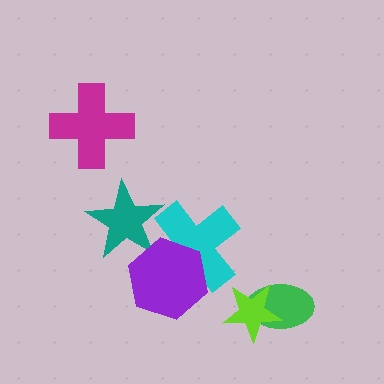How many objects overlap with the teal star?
2 objects overlap with the teal star.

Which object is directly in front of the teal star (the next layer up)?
The cyan cross is directly in front of the teal star.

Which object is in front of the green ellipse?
The lime star is in front of the green ellipse.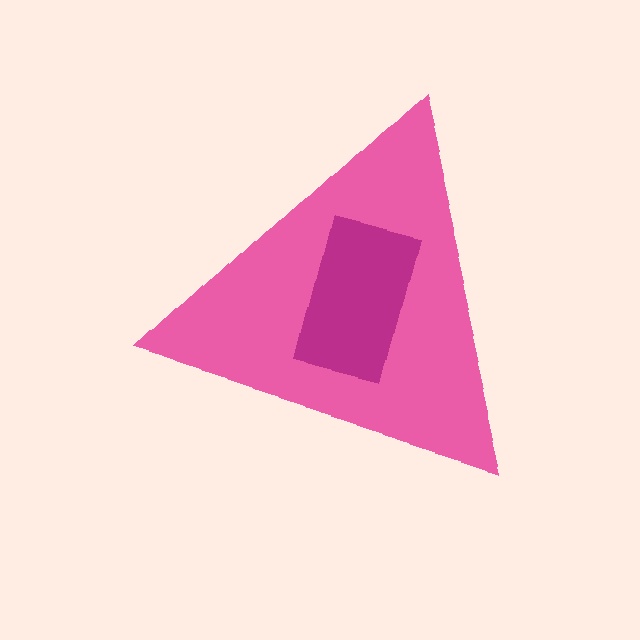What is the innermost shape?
The magenta rectangle.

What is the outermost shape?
The pink triangle.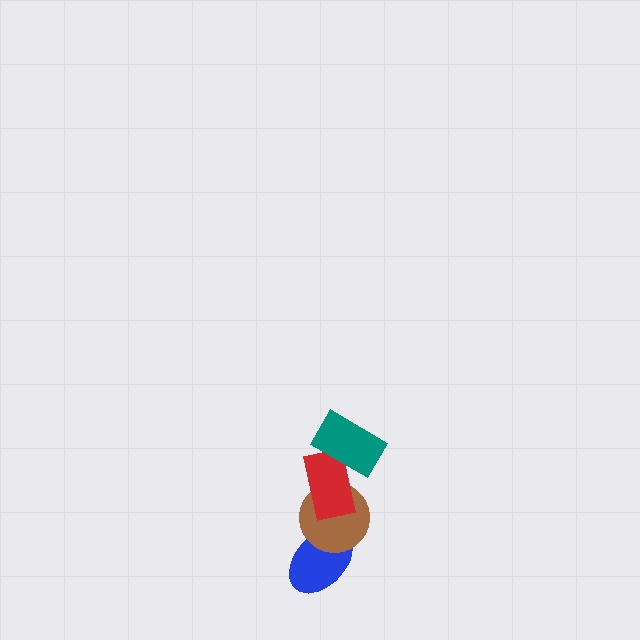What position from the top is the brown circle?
The brown circle is 3rd from the top.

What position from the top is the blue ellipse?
The blue ellipse is 4th from the top.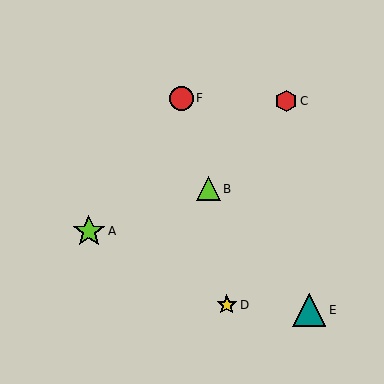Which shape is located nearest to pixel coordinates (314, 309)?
The teal triangle (labeled E) at (309, 310) is nearest to that location.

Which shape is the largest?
The teal triangle (labeled E) is the largest.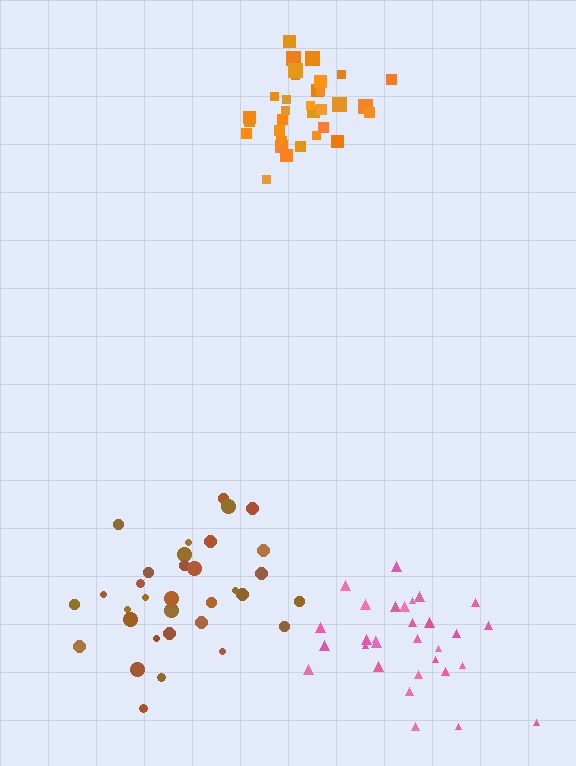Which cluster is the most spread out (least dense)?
Brown.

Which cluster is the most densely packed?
Orange.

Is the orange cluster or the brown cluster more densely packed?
Orange.